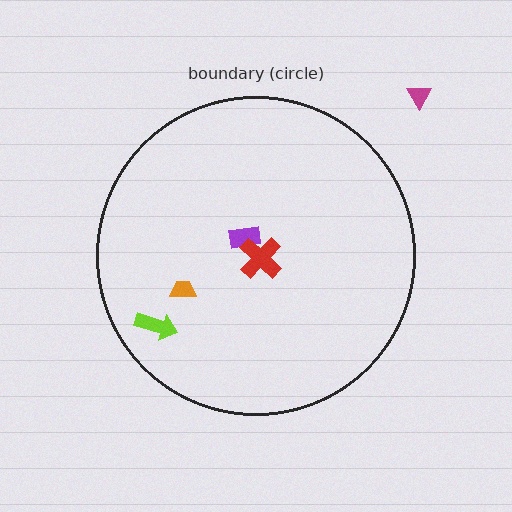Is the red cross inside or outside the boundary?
Inside.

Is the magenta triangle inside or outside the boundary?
Outside.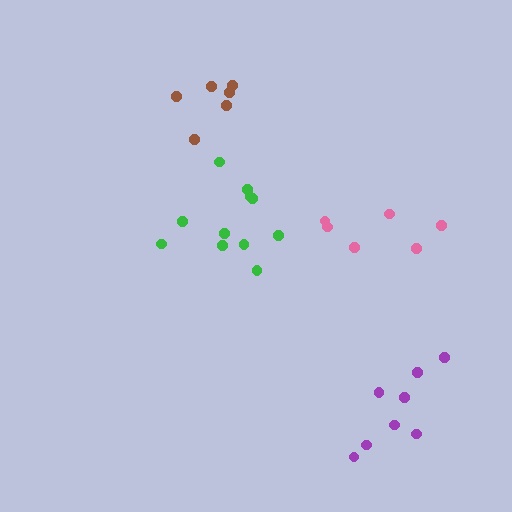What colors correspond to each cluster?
The clusters are colored: green, brown, purple, pink.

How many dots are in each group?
Group 1: 11 dots, Group 2: 6 dots, Group 3: 8 dots, Group 4: 6 dots (31 total).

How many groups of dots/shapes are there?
There are 4 groups.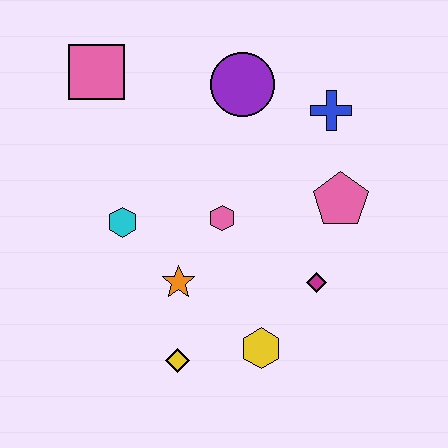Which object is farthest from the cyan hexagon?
The blue cross is farthest from the cyan hexagon.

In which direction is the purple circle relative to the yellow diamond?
The purple circle is above the yellow diamond.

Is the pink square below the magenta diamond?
No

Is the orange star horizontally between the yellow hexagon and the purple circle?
No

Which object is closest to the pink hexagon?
The orange star is closest to the pink hexagon.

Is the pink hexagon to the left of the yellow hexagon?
Yes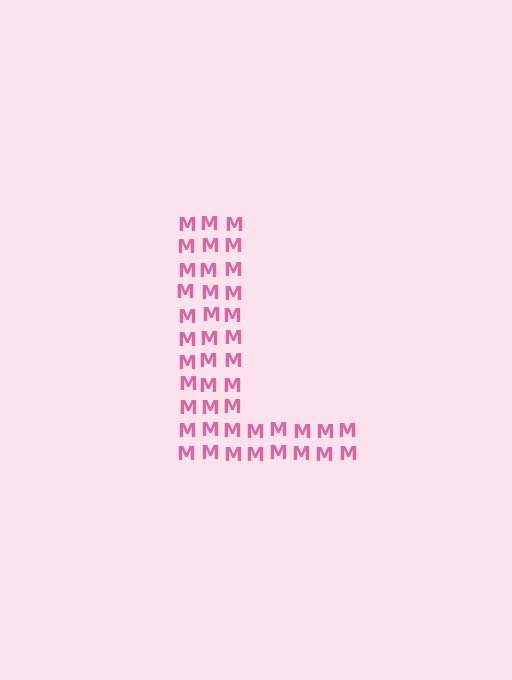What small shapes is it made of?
It is made of small letter M's.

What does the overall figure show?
The overall figure shows the letter L.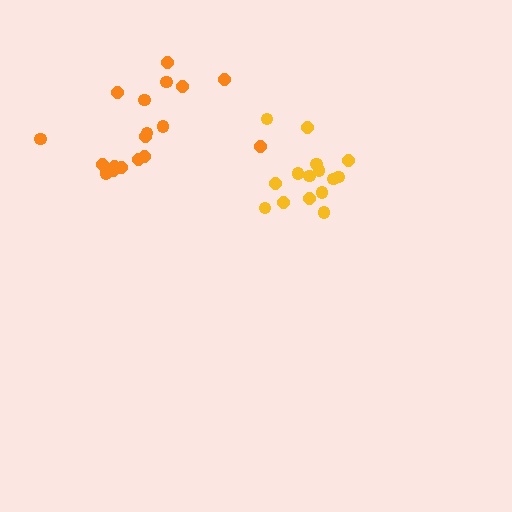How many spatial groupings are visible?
There are 2 spatial groupings.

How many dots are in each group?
Group 1: 18 dots, Group 2: 15 dots (33 total).